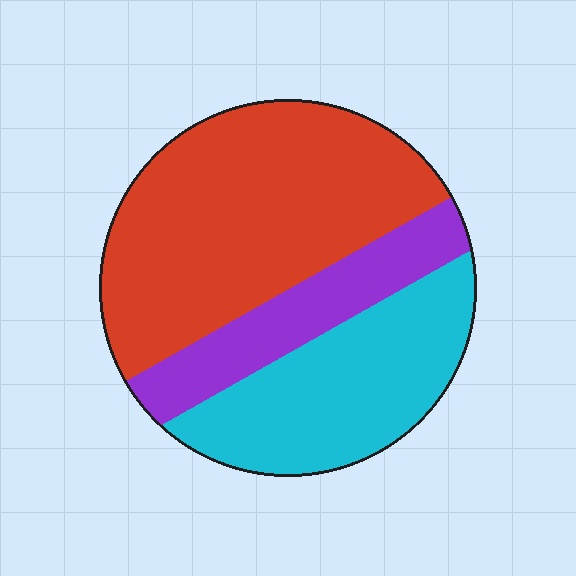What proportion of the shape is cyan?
Cyan takes up between a sixth and a third of the shape.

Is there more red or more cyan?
Red.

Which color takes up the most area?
Red, at roughly 50%.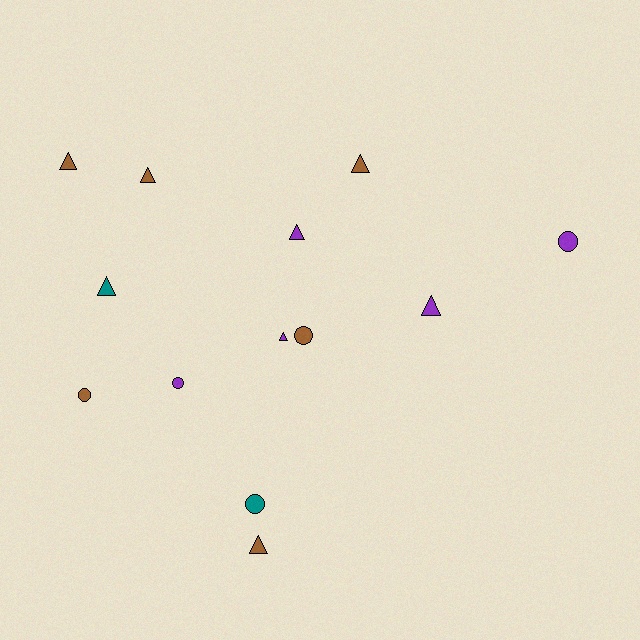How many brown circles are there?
There are 2 brown circles.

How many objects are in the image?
There are 13 objects.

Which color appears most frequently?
Brown, with 6 objects.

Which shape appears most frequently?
Triangle, with 8 objects.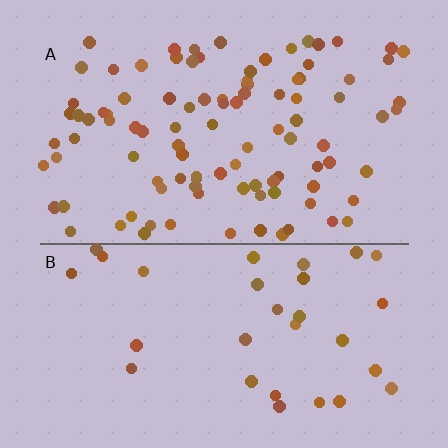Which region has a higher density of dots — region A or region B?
A (the top).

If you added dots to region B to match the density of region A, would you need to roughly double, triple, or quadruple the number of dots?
Approximately triple.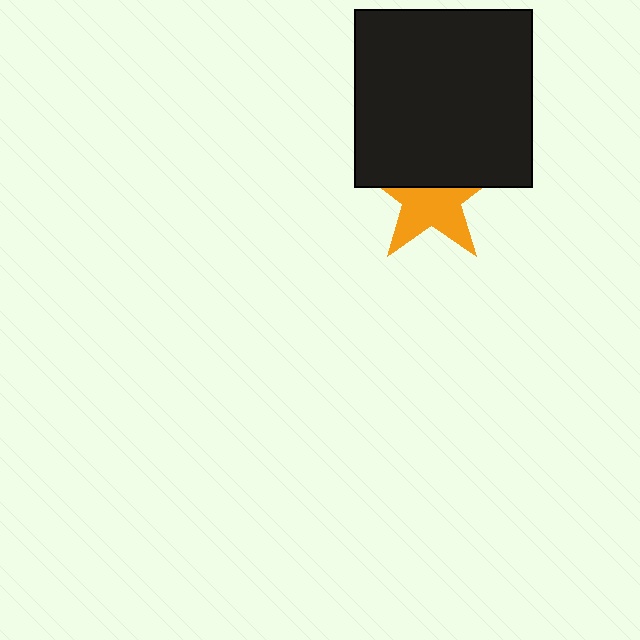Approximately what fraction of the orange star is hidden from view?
Roughly 43% of the orange star is hidden behind the black square.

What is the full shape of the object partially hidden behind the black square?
The partially hidden object is an orange star.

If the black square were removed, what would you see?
You would see the complete orange star.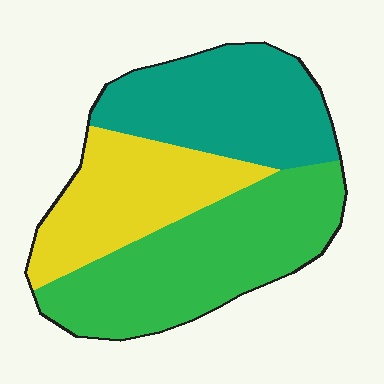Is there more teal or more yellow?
Teal.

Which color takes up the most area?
Green, at roughly 40%.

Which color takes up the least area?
Yellow, at roughly 25%.